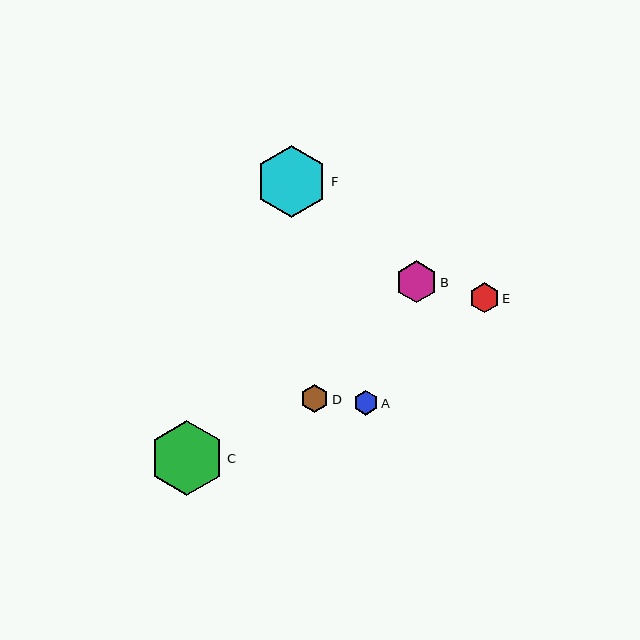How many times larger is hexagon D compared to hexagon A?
Hexagon D is approximately 1.1 times the size of hexagon A.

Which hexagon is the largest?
Hexagon C is the largest with a size of approximately 75 pixels.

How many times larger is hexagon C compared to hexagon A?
Hexagon C is approximately 3.0 times the size of hexagon A.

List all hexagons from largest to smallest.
From largest to smallest: C, F, B, E, D, A.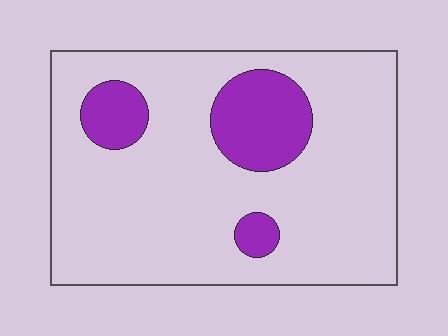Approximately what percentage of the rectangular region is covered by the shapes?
Approximately 15%.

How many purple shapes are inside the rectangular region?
3.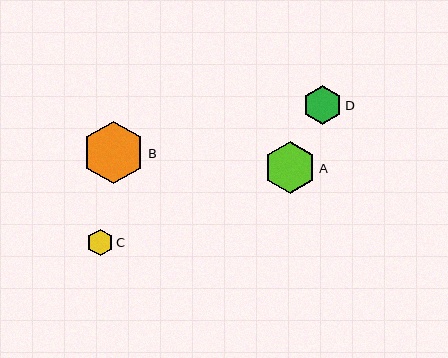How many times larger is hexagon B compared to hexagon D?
Hexagon B is approximately 1.6 times the size of hexagon D.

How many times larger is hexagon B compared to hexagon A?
Hexagon B is approximately 1.2 times the size of hexagon A.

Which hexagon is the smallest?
Hexagon C is the smallest with a size of approximately 27 pixels.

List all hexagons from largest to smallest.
From largest to smallest: B, A, D, C.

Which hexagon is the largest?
Hexagon B is the largest with a size of approximately 63 pixels.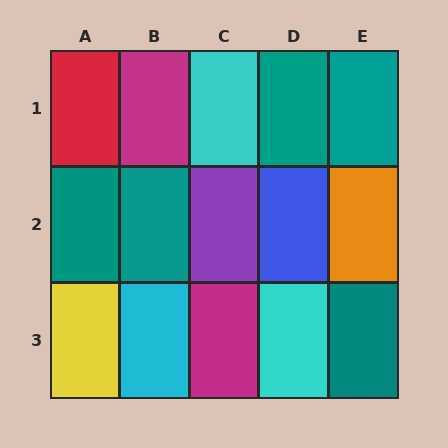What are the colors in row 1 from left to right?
Red, magenta, cyan, teal, teal.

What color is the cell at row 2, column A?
Teal.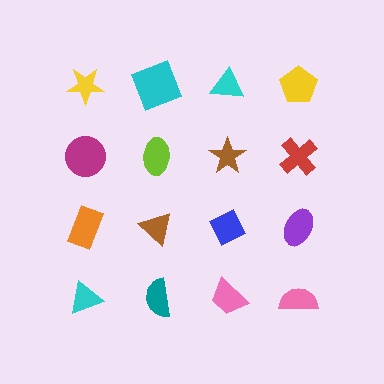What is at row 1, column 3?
A cyan triangle.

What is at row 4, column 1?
A cyan triangle.